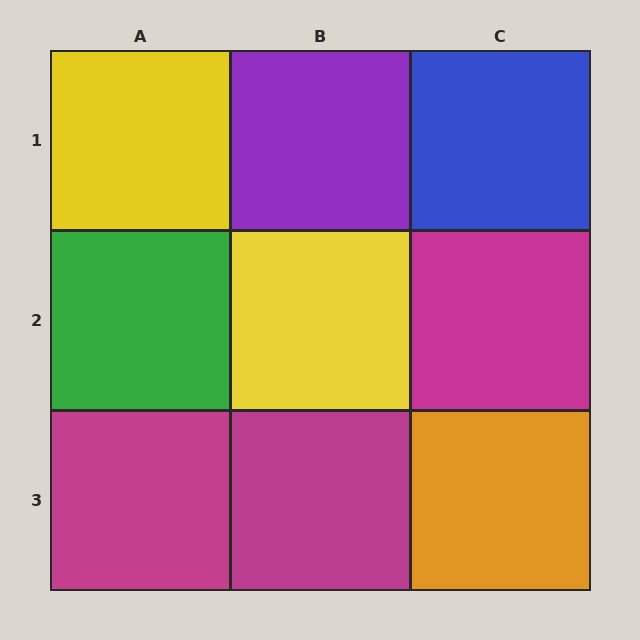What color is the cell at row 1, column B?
Purple.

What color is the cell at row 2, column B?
Yellow.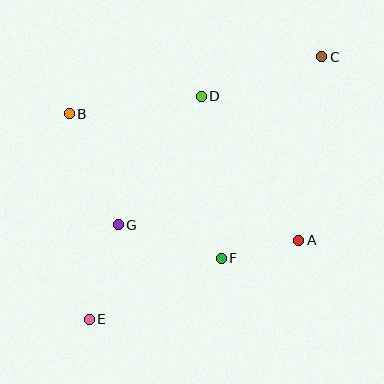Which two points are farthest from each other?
Points C and E are farthest from each other.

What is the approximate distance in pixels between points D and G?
The distance between D and G is approximately 153 pixels.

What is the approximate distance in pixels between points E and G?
The distance between E and G is approximately 99 pixels.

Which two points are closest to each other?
Points A and F are closest to each other.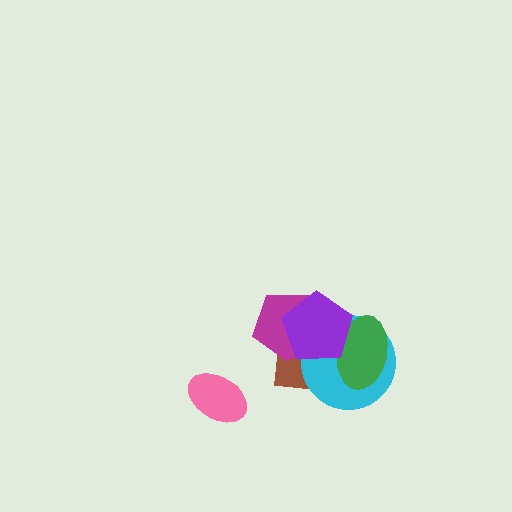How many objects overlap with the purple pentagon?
4 objects overlap with the purple pentagon.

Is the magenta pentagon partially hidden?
Yes, it is partially covered by another shape.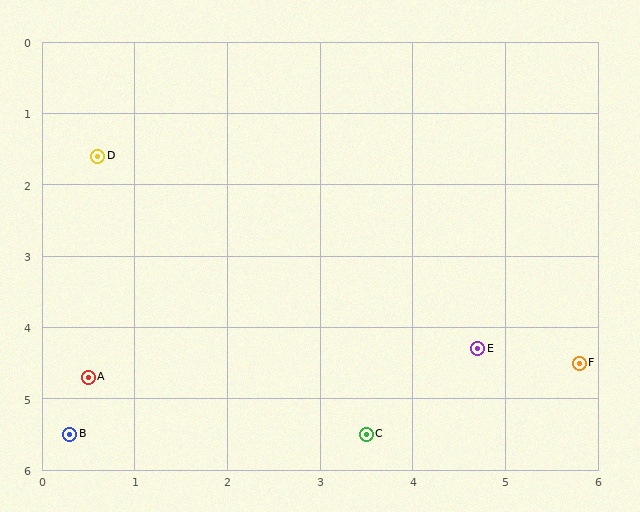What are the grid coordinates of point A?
Point A is at approximately (0.5, 4.7).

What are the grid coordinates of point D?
Point D is at approximately (0.6, 1.6).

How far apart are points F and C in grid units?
Points F and C are about 2.5 grid units apart.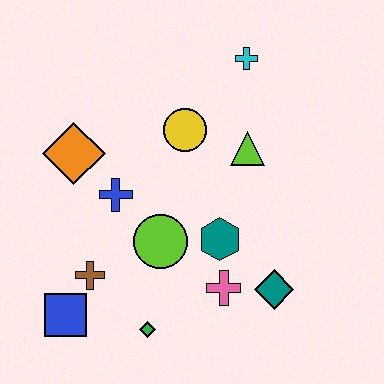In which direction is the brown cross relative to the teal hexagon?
The brown cross is to the left of the teal hexagon.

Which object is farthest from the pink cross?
The cyan cross is farthest from the pink cross.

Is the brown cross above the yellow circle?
No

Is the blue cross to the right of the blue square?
Yes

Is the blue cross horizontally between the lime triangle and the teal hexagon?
No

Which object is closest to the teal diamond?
The pink cross is closest to the teal diamond.